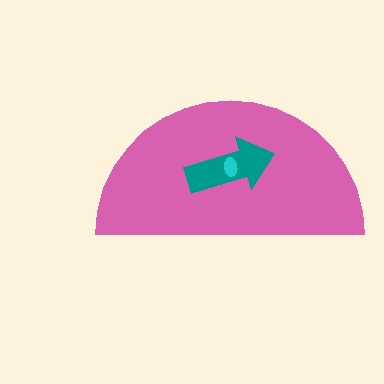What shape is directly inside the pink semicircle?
The teal arrow.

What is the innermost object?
The cyan ellipse.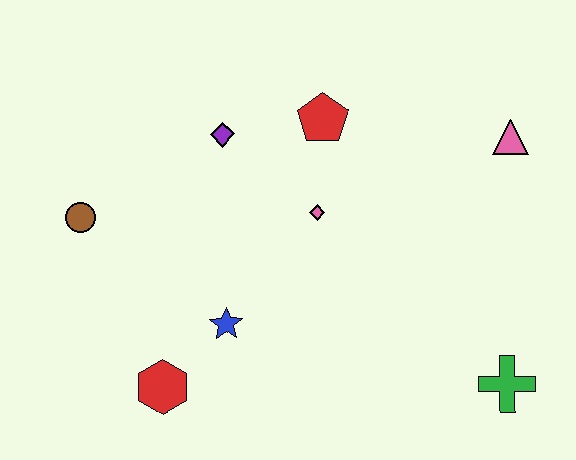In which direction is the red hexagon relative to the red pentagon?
The red hexagon is below the red pentagon.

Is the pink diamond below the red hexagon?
No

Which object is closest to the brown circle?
The purple diamond is closest to the brown circle.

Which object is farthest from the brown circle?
The green cross is farthest from the brown circle.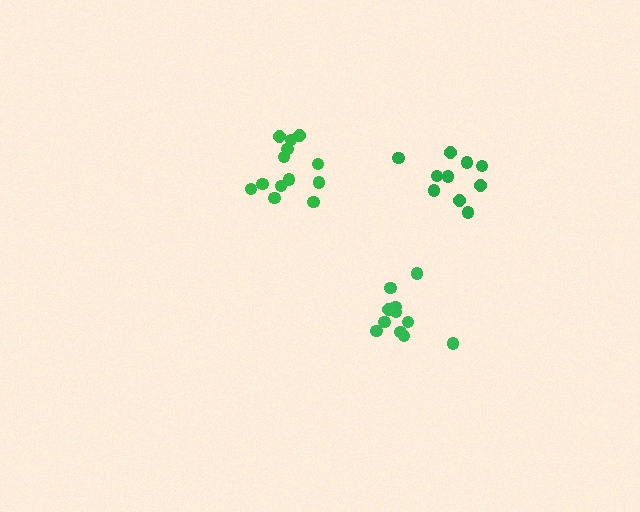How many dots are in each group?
Group 1: 13 dots, Group 2: 11 dots, Group 3: 11 dots (35 total).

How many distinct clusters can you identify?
There are 3 distinct clusters.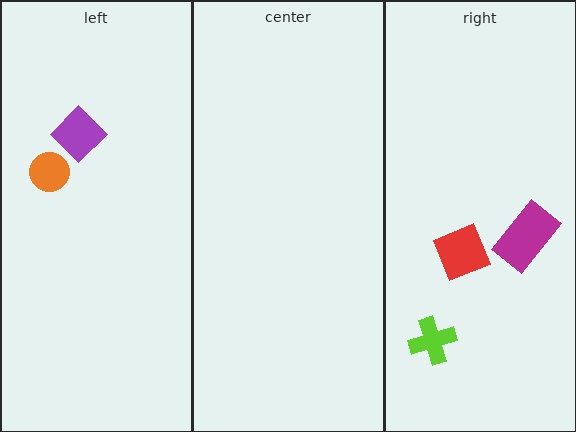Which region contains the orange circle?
The left region.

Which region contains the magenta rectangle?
The right region.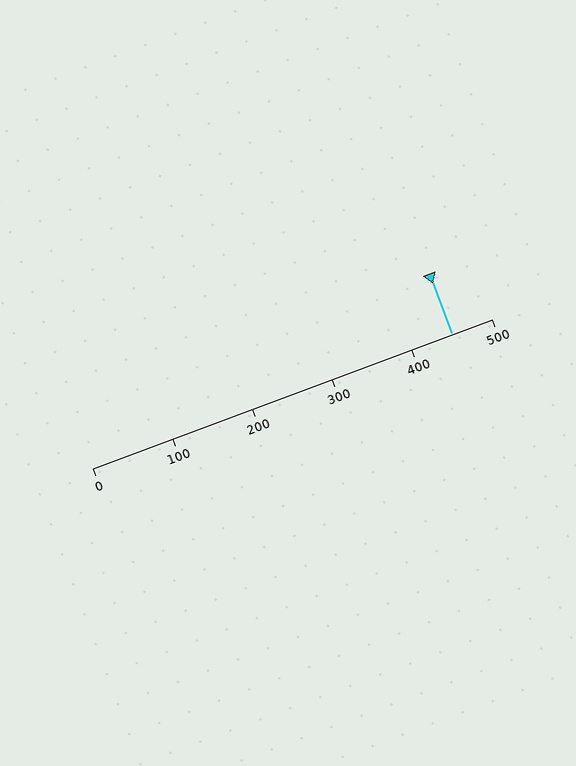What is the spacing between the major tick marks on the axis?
The major ticks are spaced 100 apart.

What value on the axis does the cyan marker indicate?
The marker indicates approximately 450.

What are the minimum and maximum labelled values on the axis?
The axis runs from 0 to 500.